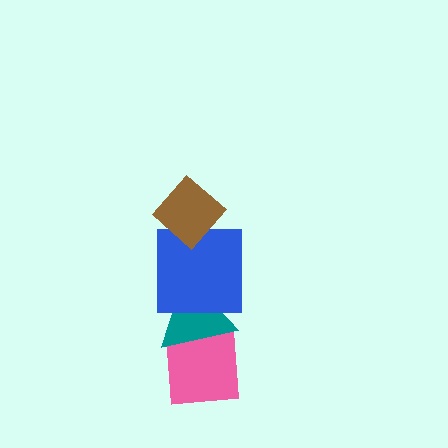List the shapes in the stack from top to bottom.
From top to bottom: the brown diamond, the blue square, the teal triangle, the pink square.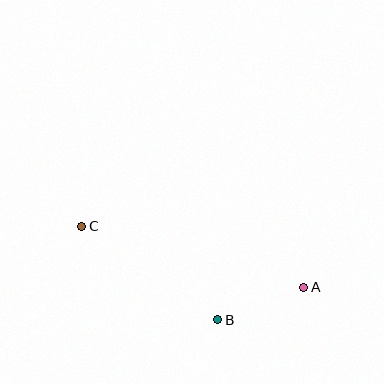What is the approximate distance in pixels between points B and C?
The distance between B and C is approximately 165 pixels.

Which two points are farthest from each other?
Points A and C are farthest from each other.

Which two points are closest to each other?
Points A and B are closest to each other.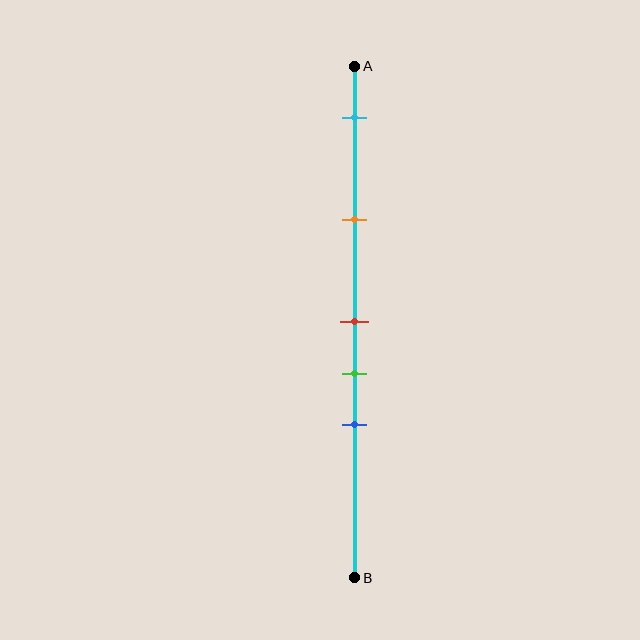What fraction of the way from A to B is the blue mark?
The blue mark is approximately 70% (0.7) of the way from A to B.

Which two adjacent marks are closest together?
The red and green marks are the closest adjacent pair.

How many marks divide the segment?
There are 5 marks dividing the segment.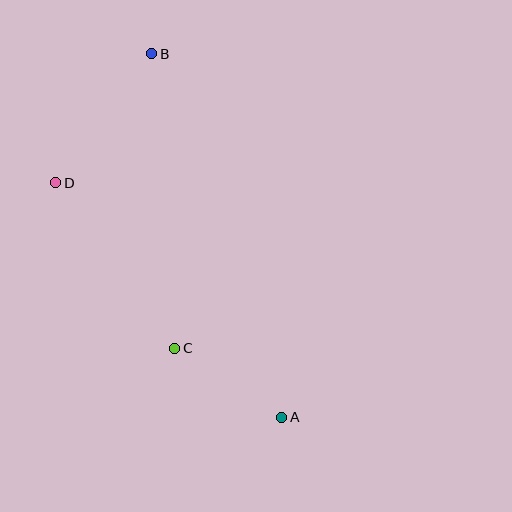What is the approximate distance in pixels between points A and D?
The distance between A and D is approximately 326 pixels.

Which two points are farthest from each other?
Points A and B are farthest from each other.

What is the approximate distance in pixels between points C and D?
The distance between C and D is approximately 204 pixels.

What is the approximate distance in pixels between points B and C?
The distance between B and C is approximately 295 pixels.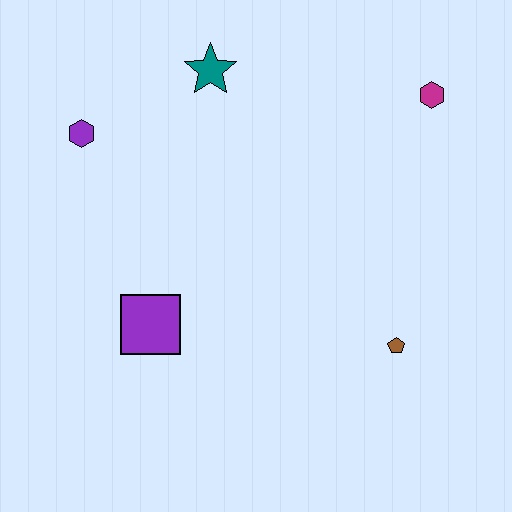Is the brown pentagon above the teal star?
No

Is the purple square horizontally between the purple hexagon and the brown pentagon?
Yes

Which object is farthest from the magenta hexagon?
The purple square is farthest from the magenta hexagon.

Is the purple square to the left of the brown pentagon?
Yes